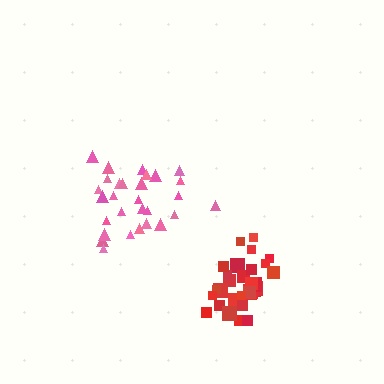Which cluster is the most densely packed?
Red.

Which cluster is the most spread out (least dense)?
Pink.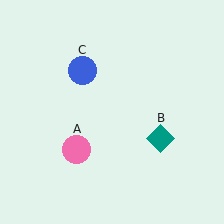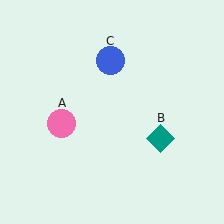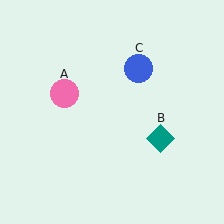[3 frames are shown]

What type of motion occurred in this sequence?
The pink circle (object A), blue circle (object C) rotated clockwise around the center of the scene.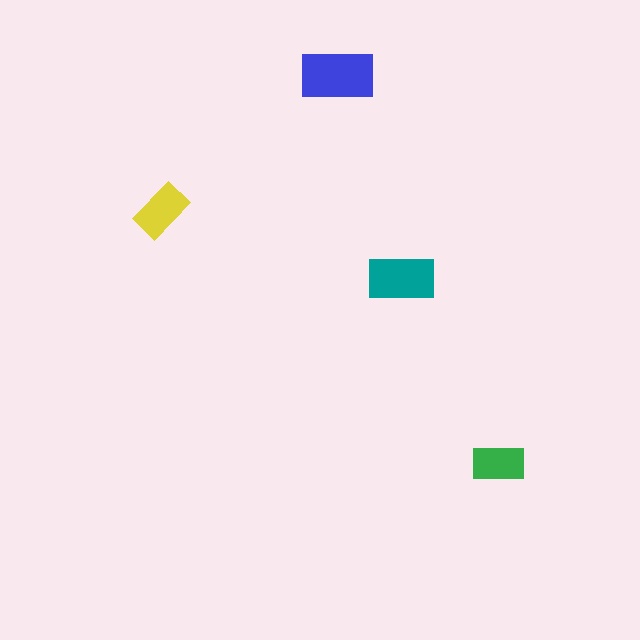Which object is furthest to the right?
The green rectangle is rightmost.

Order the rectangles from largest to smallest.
the blue one, the teal one, the yellow one, the green one.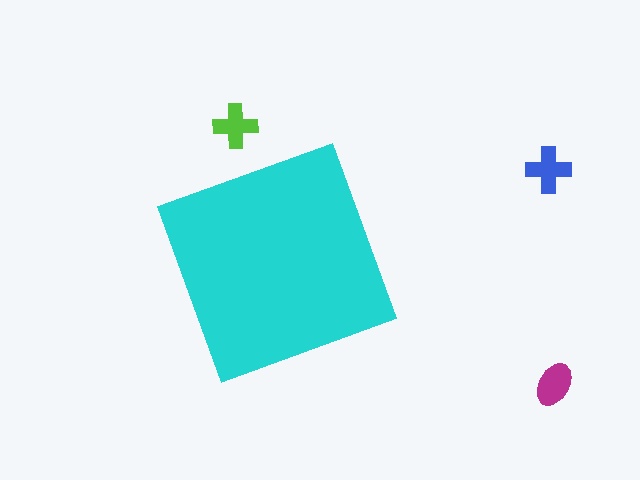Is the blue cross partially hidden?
No, the blue cross is fully visible.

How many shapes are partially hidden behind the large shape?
0 shapes are partially hidden.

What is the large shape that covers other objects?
A cyan square.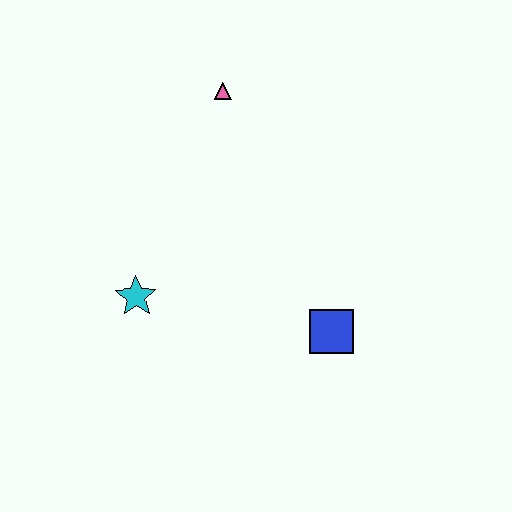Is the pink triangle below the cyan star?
No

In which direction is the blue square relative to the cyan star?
The blue square is to the right of the cyan star.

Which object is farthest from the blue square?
The pink triangle is farthest from the blue square.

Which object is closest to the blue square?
The cyan star is closest to the blue square.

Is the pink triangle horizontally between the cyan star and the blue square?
Yes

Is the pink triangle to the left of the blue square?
Yes